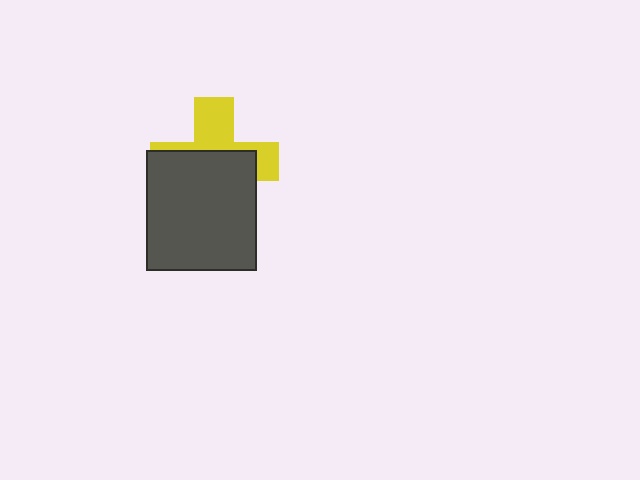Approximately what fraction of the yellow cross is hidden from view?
Roughly 60% of the yellow cross is hidden behind the dark gray rectangle.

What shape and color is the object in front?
The object in front is a dark gray rectangle.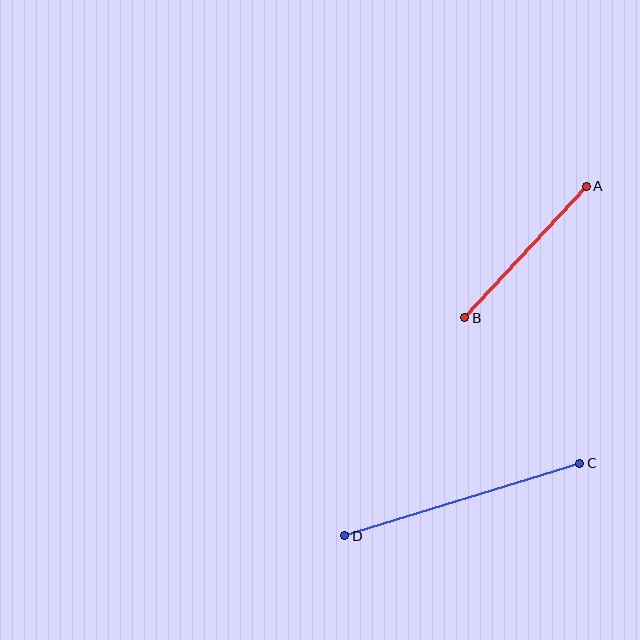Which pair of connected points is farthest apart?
Points C and D are farthest apart.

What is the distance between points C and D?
The distance is approximately 246 pixels.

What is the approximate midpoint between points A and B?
The midpoint is at approximately (525, 252) pixels.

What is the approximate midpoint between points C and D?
The midpoint is at approximately (462, 500) pixels.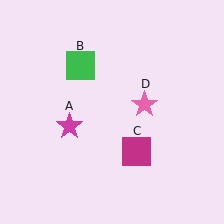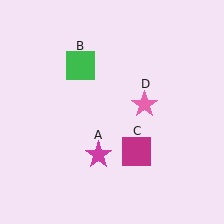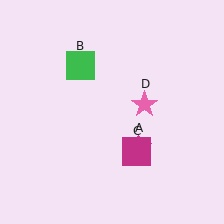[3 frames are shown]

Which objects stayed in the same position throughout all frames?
Green square (object B) and magenta square (object C) and pink star (object D) remained stationary.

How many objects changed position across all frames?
1 object changed position: magenta star (object A).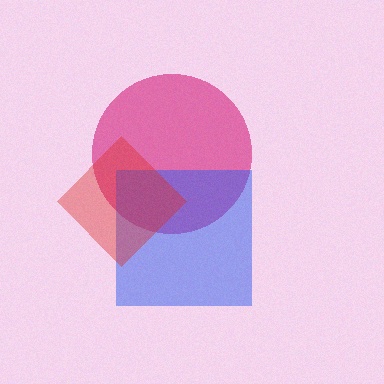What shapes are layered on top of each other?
The layered shapes are: a magenta circle, a blue square, a red diamond.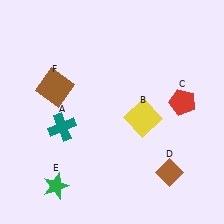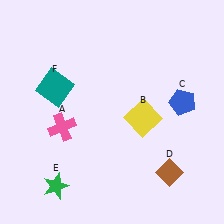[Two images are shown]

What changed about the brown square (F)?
In Image 1, F is brown. In Image 2, it changed to teal.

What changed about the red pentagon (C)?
In Image 1, C is red. In Image 2, it changed to blue.